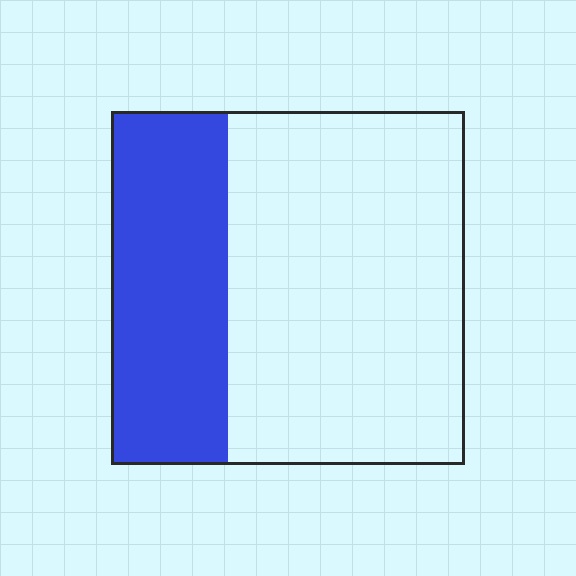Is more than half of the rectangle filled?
No.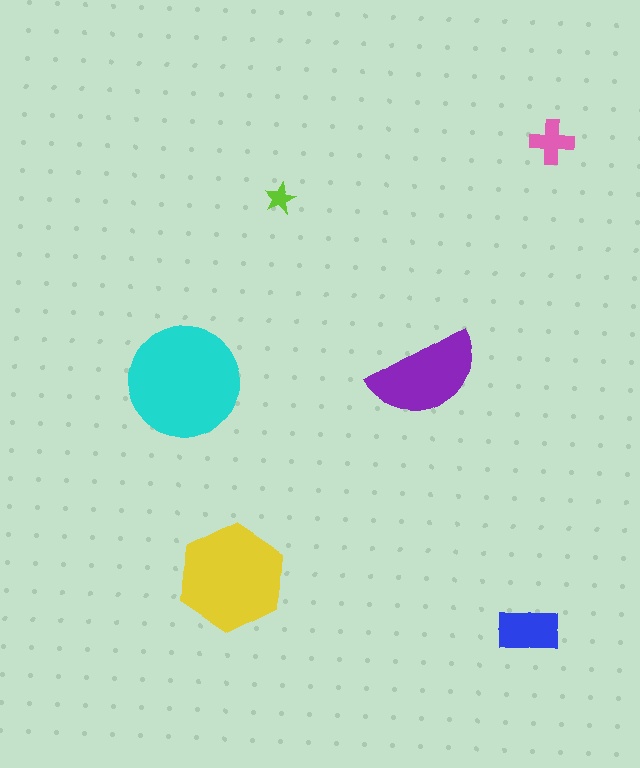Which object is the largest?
The cyan circle.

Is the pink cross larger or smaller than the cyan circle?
Smaller.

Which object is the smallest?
The lime star.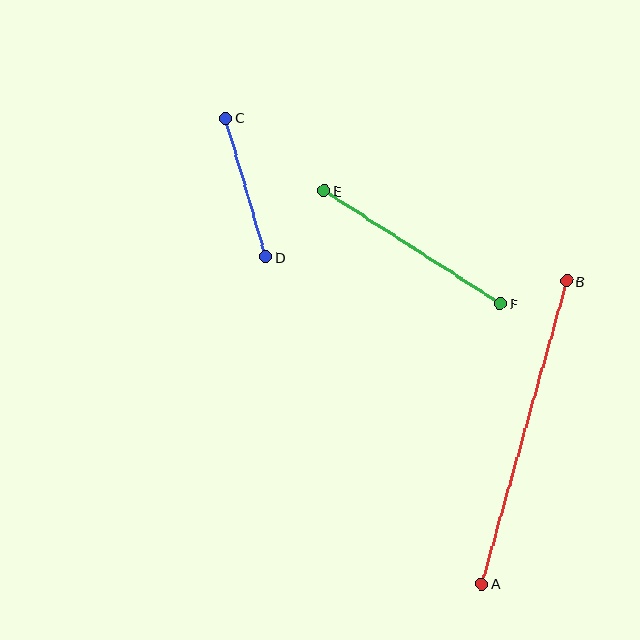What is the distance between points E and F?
The distance is approximately 210 pixels.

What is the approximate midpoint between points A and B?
The midpoint is at approximately (524, 433) pixels.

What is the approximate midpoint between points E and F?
The midpoint is at approximately (412, 247) pixels.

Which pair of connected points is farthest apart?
Points A and B are farthest apart.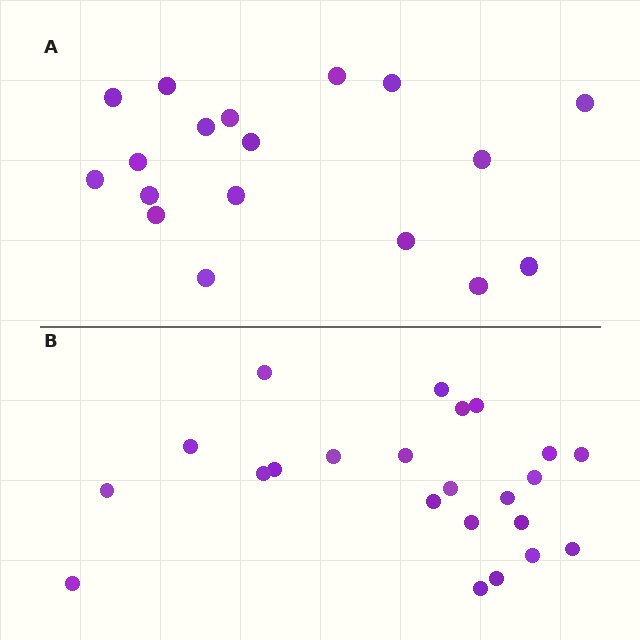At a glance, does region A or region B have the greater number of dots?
Region B (the bottom region) has more dots.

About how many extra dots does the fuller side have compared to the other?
Region B has about 5 more dots than region A.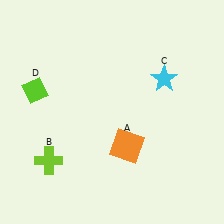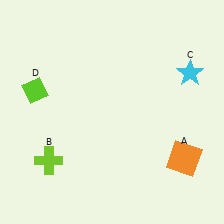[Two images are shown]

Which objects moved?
The objects that moved are: the orange square (A), the cyan star (C).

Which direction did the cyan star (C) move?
The cyan star (C) moved right.